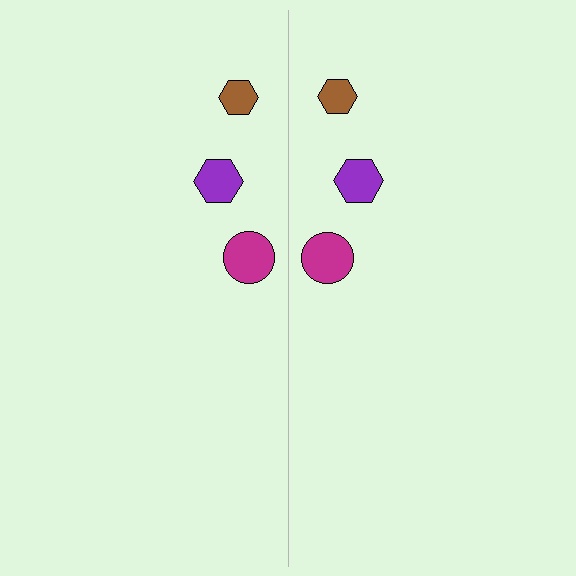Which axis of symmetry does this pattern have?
The pattern has a vertical axis of symmetry running through the center of the image.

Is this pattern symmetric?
Yes, this pattern has bilateral (reflection) symmetry.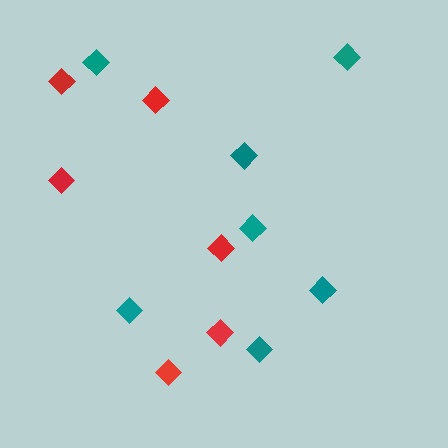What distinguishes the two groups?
There are 2 groups: one group of teal diamonds (7) and one group of red diamonds (6).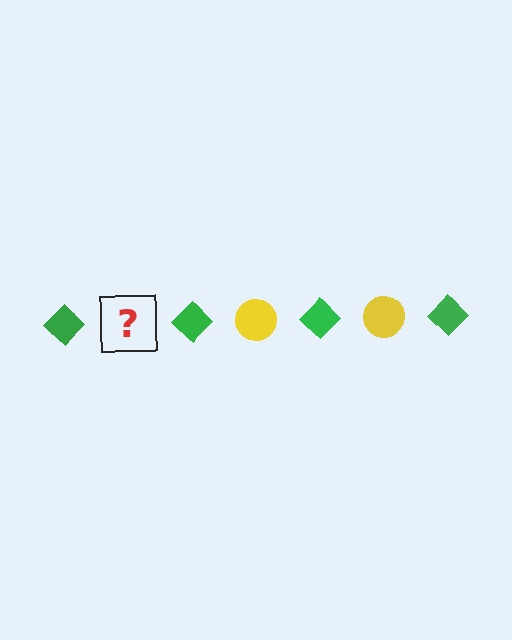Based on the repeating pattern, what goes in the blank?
The blank should be a yellow circle.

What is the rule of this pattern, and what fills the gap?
The rule is that the pattern alternates between green diamond and yellow circle. The gap should be filled with a yellow circle.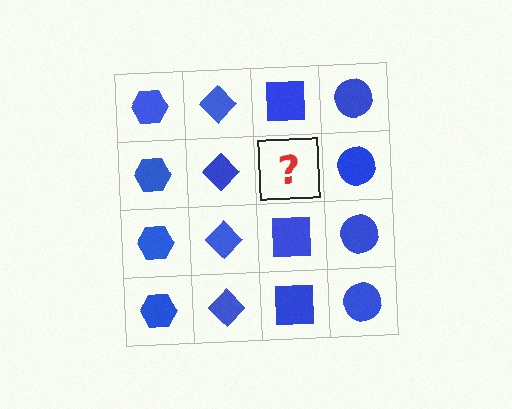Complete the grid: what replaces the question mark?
The question mark should be replaced with a blue square.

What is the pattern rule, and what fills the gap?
The rule is that each column has a consistent shape. The gap should be filled with a blue square.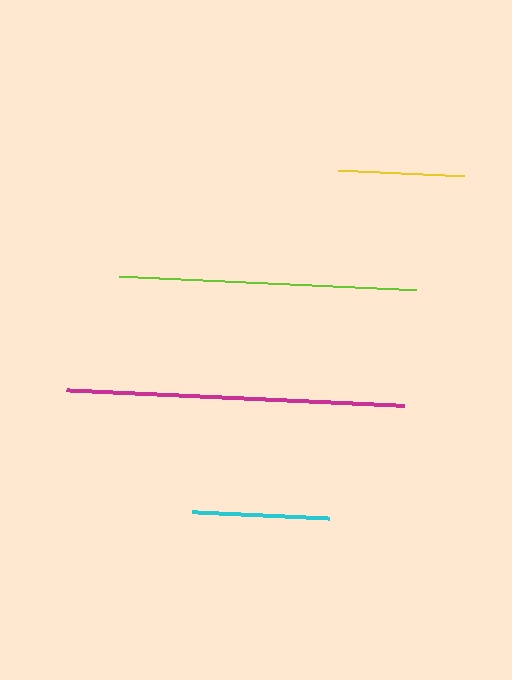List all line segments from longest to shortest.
From longest to shortest: magenta, lime, cyan, yellow.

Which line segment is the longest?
The magenta line is the longest at approximately 338 pixels.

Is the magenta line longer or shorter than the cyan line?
The magenta line is longer than the cyan line.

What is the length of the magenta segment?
The magenta segment is approximately 338 pixels long.